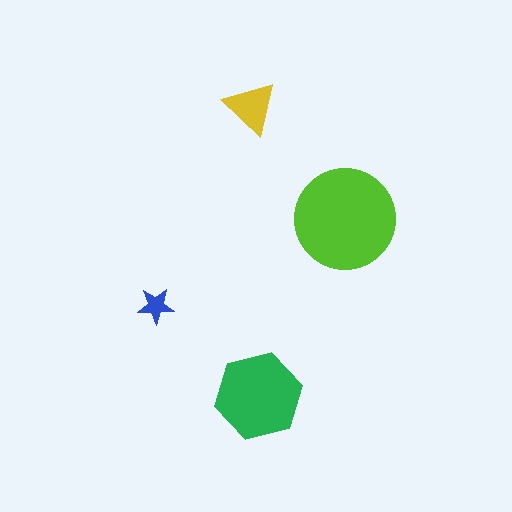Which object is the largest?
The lime circle.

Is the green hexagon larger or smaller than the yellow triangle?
Larger.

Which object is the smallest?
The blue star.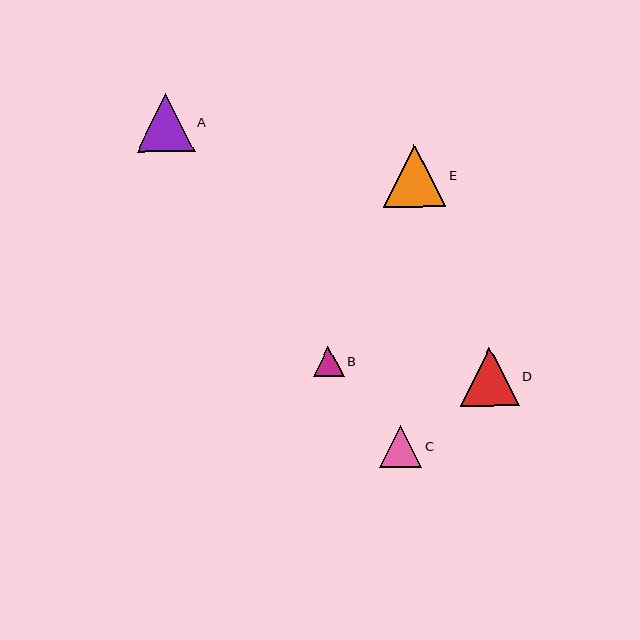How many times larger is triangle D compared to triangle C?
Triangle D is approximately 1.4 times the size of triangle C.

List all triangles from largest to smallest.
From largest to smallest: E, D, A, C, B.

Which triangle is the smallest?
Triangle B is the smallest with a size of approximately 31 pixels.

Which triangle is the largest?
Triangle E is the largest with a size of approximately 62 pixels.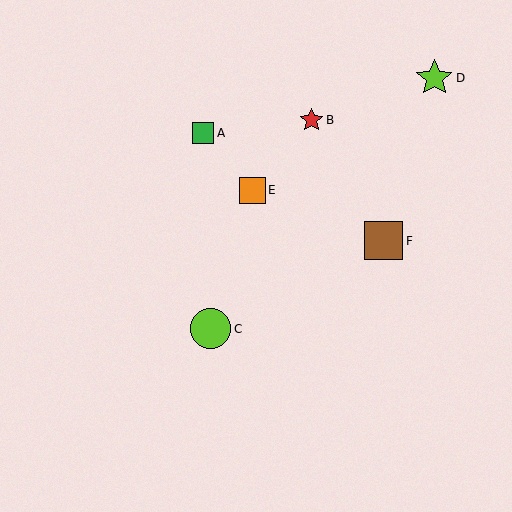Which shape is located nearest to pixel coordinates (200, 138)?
The green square (labeled A) at (203, 133) is nearest to that location.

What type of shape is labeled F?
Shape F is a brown square.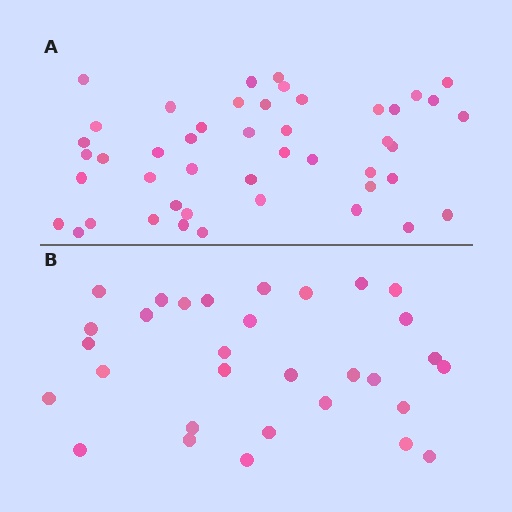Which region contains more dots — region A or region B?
Region A (the top region) has more dots.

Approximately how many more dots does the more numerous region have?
Region A has approximately 15 more dots than region B.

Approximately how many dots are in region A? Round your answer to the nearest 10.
About 50 dots. (The exact count is 46, which rounds to 50.)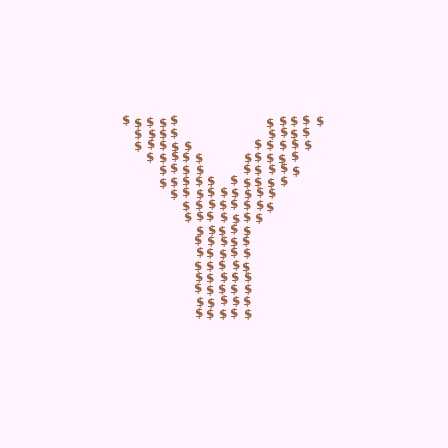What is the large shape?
The large shape is the letter Y.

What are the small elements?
The small elements are dollar signs.